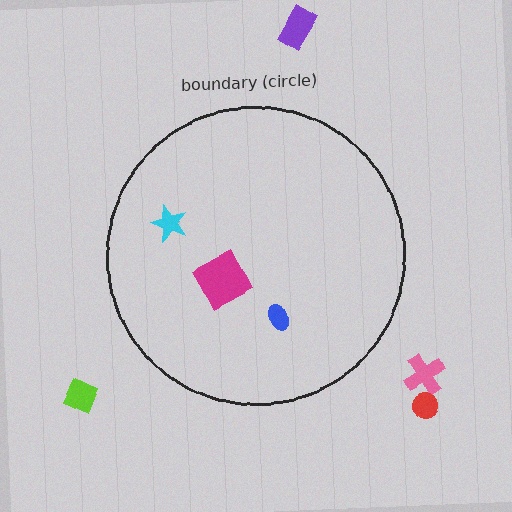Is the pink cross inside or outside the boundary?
Outside.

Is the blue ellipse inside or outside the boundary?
Inside.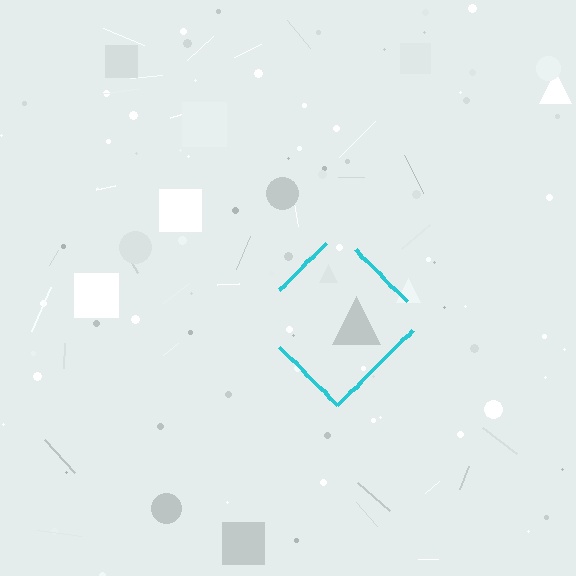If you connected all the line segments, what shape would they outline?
They would outline a diamond.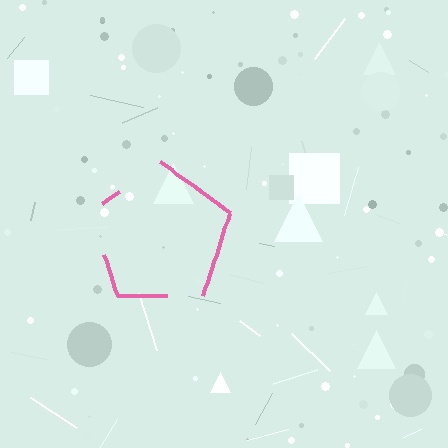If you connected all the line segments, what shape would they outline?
They would outline a pentagon.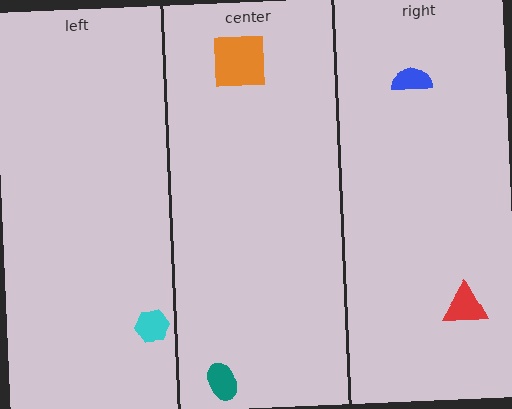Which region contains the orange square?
The center region.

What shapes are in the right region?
The red triangle, the blue semicircle.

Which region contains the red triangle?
The right region.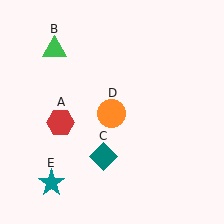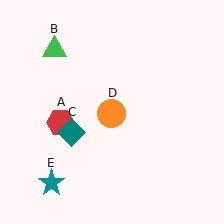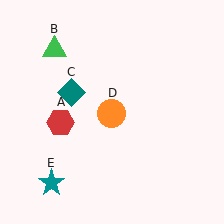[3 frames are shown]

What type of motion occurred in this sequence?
The teal diamond (object C) rotated clockwise around the center of the scene.